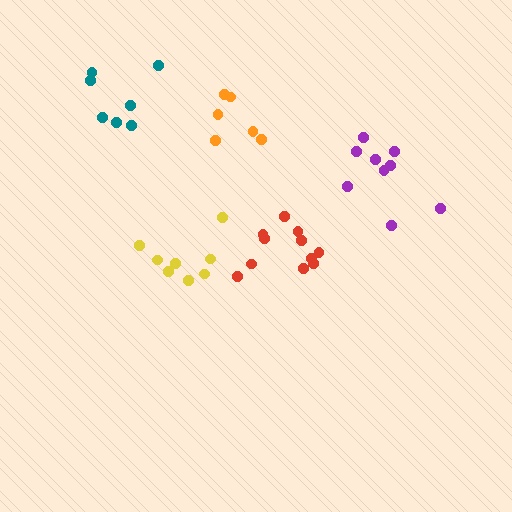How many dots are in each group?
Group 1: 8 dots, Group 2: 7 dots, Group 3: 9 dots, Group 4: 11 dots, Group 5: 6 dots (41 total).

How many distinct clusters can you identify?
There are 5 distinct clusters.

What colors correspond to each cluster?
The clusters are colored: yellow, teal, purple, red, orange.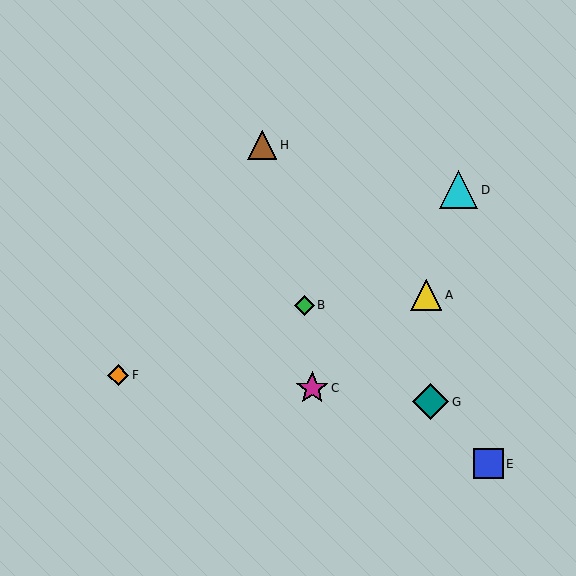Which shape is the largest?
The cyan triangle (labeled D) is the largest.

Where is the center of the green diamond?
The center of the green diamond is at (304, 305).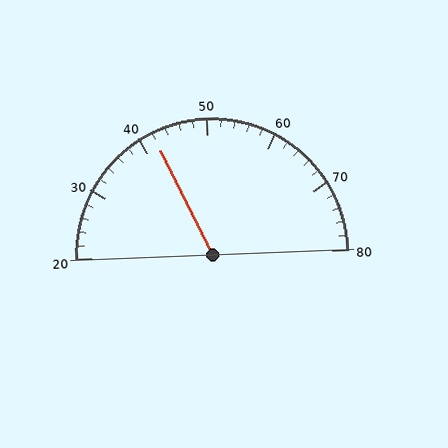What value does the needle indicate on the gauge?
The needle indicates approximately 42.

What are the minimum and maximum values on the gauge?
The gauge ranges from 20 to 80.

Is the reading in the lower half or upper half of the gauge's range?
The reading is in the lower half of the range (20 to 80).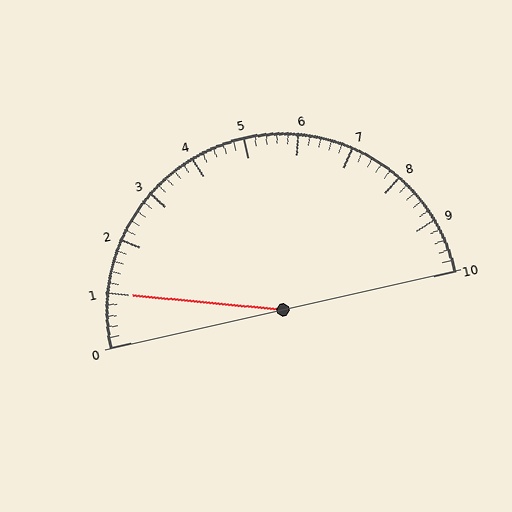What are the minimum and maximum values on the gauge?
The gauge ranges from 0 to 10.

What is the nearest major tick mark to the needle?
The nearest major tick mark is 1.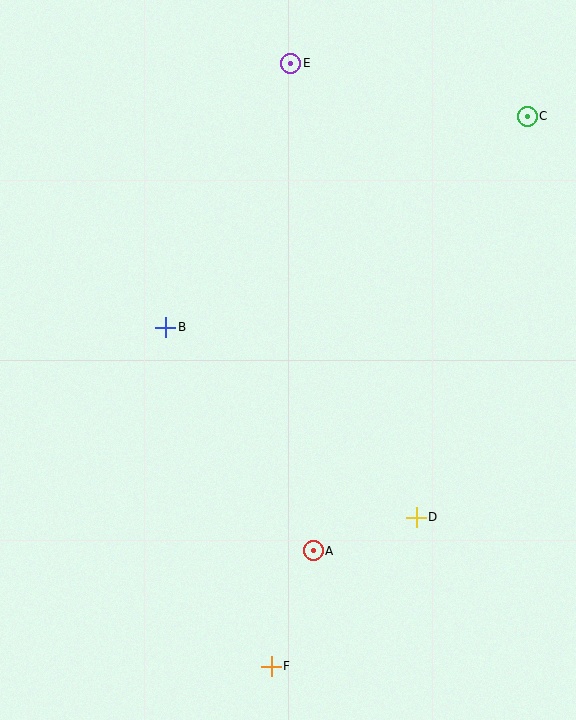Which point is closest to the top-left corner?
Point E is closest to the top-left corner.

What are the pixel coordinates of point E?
Point E is at (291, 63).